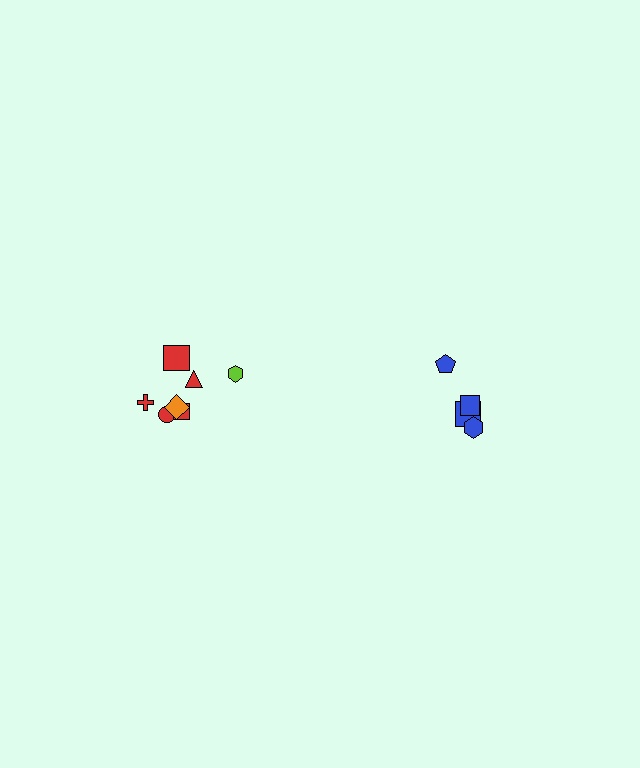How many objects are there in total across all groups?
There are 11 objects.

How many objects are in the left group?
There are 7 objects.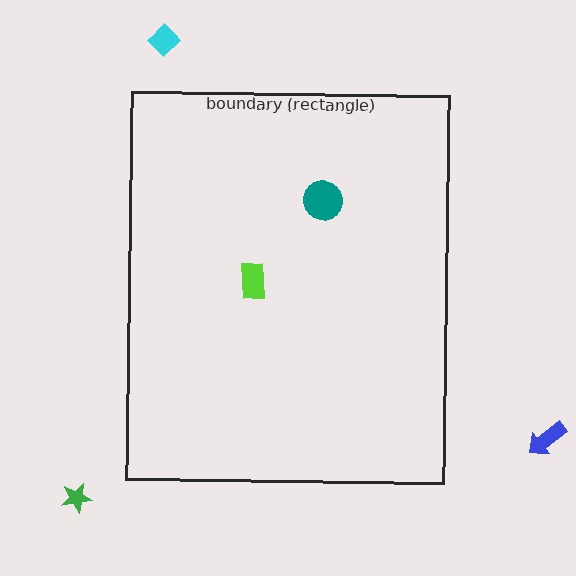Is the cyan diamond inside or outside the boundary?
Outside.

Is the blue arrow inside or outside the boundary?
Outside.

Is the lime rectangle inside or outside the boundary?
Inside.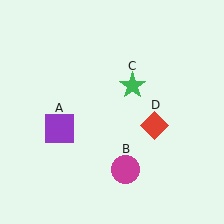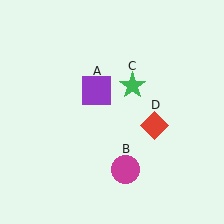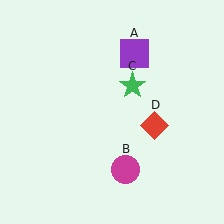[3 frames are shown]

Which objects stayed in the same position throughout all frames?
Magenta circle (object B) and green star (object C) and red diamond (object D) remained stationary.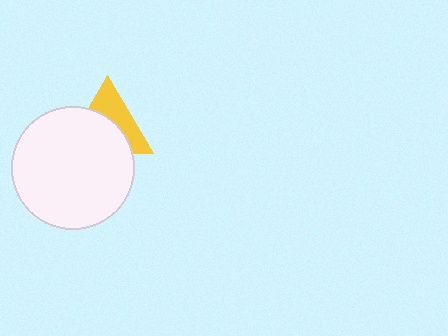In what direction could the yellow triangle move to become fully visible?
The yellow triangle could move up. That would shift it out from behind the white circle entirely.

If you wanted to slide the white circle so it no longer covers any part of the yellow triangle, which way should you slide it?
Slide it down — that is the most direct way to separate the two shapes.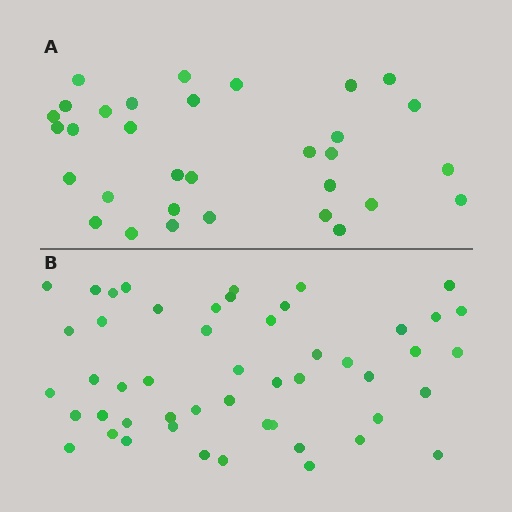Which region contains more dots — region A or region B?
Region B (the bottom region) has more dots.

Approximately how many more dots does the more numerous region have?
Region B has approximately 20 more dots than region A.